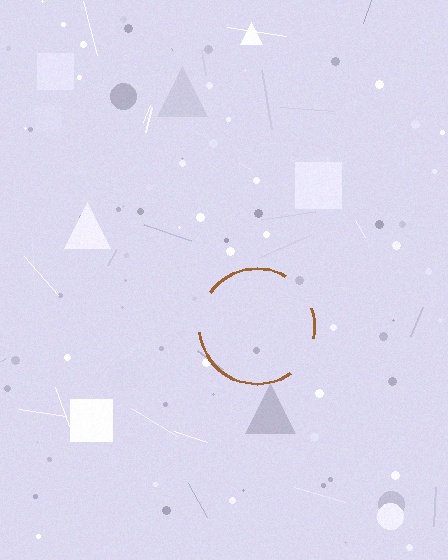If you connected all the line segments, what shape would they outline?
They would outline a circle.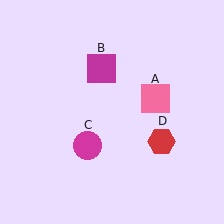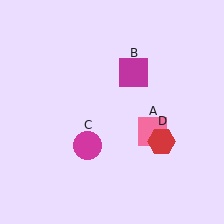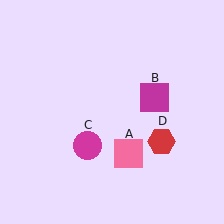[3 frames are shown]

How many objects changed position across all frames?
2 objects changed position: pink square (object A), magenta square (object B).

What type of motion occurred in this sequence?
The pink square (object A), magenta square (object B) rotated clockwise around the center of the scene.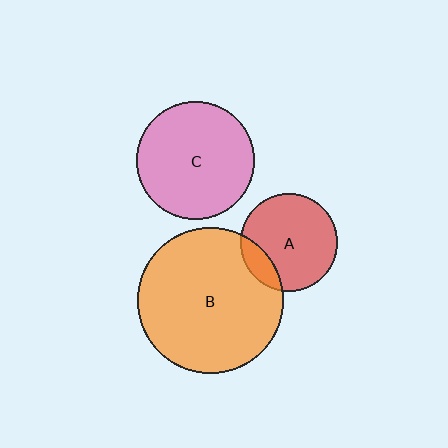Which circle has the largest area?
Circle B (orange).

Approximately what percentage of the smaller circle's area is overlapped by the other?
Approximately 15%.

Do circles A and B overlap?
Yes.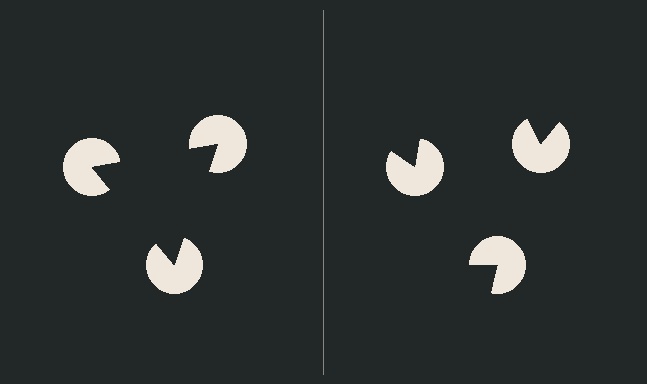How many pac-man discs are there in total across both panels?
6 — 3 on each side.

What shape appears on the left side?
An illusory triangle.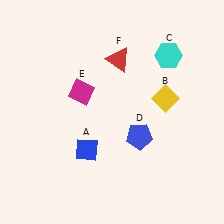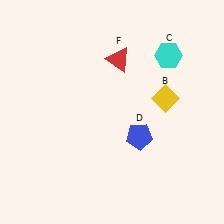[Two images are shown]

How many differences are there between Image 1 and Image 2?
There are 2 differences between the two images.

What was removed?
The blue diamond (A), the magenta diamond (E) were removed in Image 2.